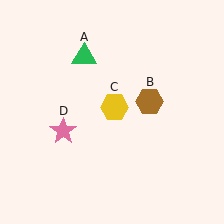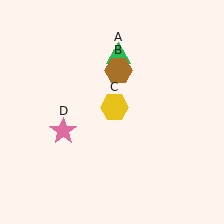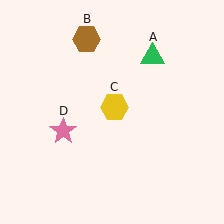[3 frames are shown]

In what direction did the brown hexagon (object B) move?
The brown hexagon (object B) moved up and to the left.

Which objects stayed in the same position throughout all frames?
Yellow hexagon (object C) and pink star (object D) remained stationary.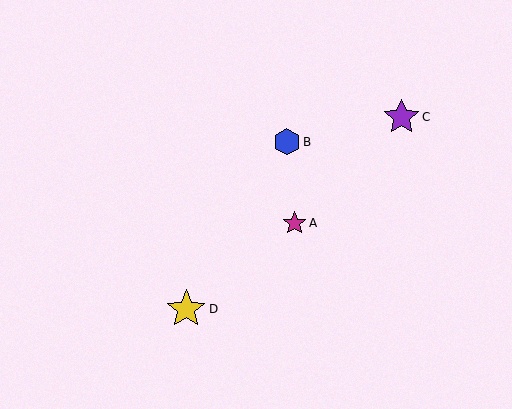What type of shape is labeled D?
Shape D is a yellow star.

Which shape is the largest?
The yellow star (labeled D) is the largest.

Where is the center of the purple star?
The center of the purple star is at (402, 117).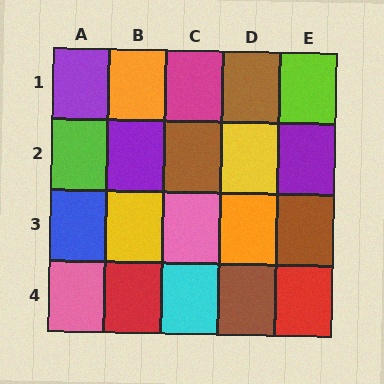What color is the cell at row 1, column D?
Brown.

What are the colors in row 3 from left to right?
Blue, yellow, pink, orange, brown.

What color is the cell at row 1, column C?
Magenta.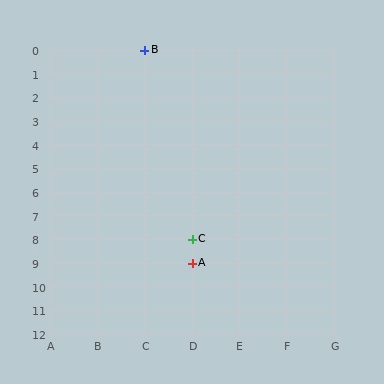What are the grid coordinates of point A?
Point A is at grid coordinates (D, 9).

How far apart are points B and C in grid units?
Points B and C are 1 column and 8 rows apart (about 8.1 grid units diagonally).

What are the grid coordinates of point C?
Point C is at grid coordinates (D, 8).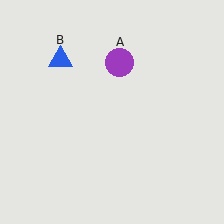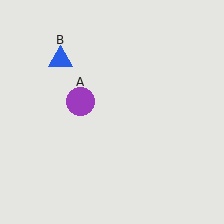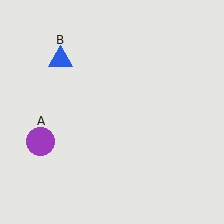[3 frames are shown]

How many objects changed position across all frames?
1 object changed position: purple circle (object A).